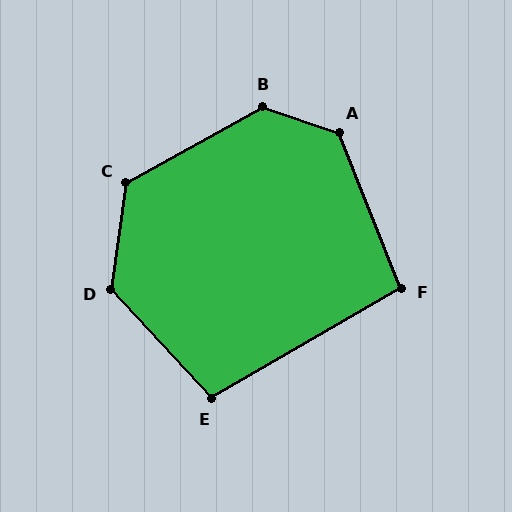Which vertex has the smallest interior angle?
F, at approximately 98 degrees.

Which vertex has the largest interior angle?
B, at approximately 133 degrees.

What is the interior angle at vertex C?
Approximately 127 degrees (obtuse).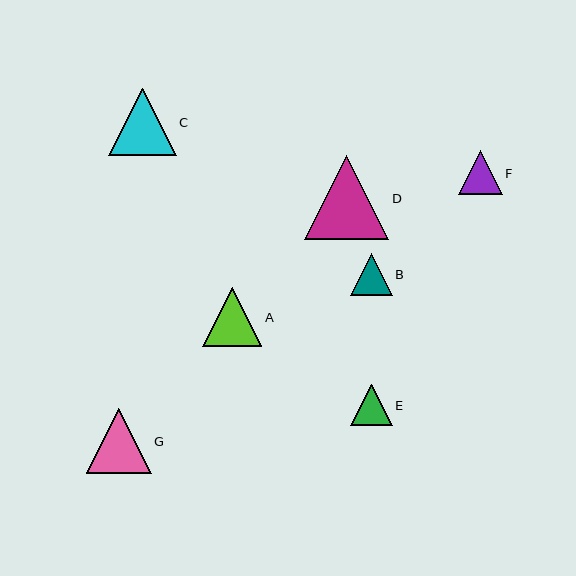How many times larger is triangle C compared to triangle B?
Triangle C is approximately 1.6 times the size of triangle B.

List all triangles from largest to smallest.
From largest to smallest: D, C, G, A, F, B, E.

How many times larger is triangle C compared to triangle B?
Triangle C is approximately 1.6 times the size of triangle B.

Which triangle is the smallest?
Triangle E is the smallest with a size of approximately 41 pixels.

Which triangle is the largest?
Triangle D is the largest with a size of approximately 84 pixels.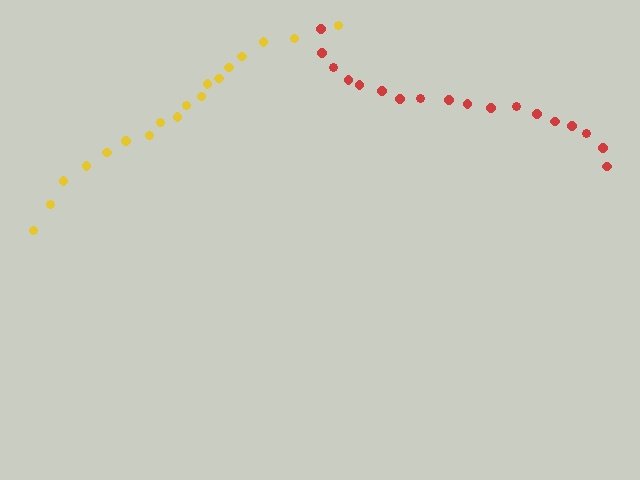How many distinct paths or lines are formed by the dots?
There are 2 distinct paths.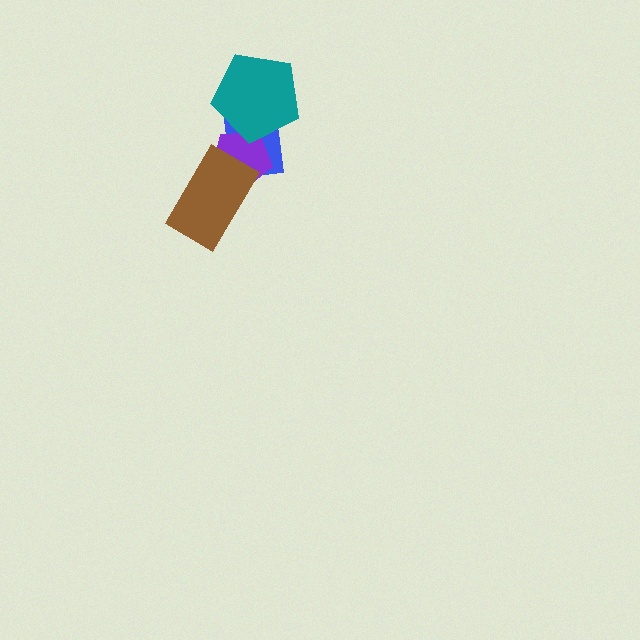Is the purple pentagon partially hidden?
Yes, it is partially covered by another shape.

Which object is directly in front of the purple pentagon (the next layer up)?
The brown rectangle is directly in front of the purple pentagon.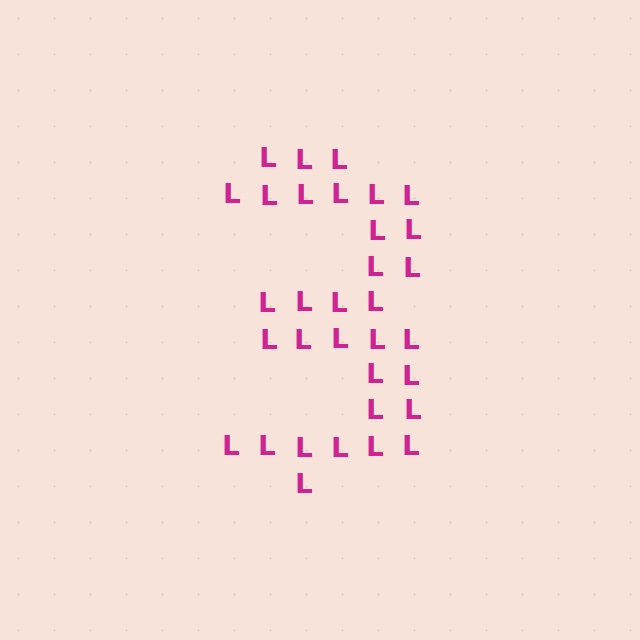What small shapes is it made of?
It is made of small letter L's.